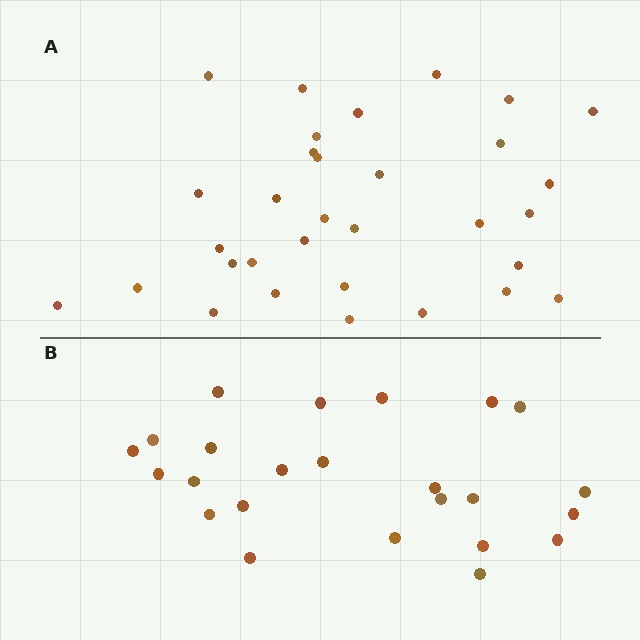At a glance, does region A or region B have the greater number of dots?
Region A (the top region) has more dots.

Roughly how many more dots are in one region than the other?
Region A has roughly 8 or so more dots than region B.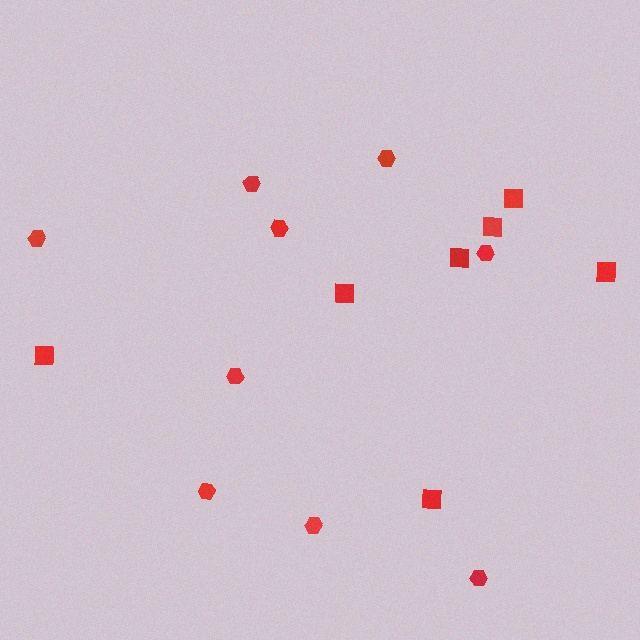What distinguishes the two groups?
There are 2 groups: one group of hexagons (9) and one group of squares (7).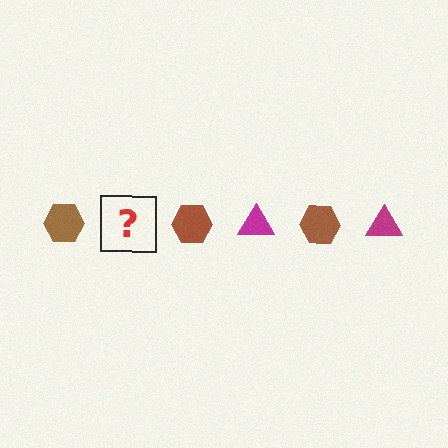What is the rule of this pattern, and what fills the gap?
The rule is that the pattern alternates between brown hexagon and magenta triangle. The gap should be filled with a magenta triangle.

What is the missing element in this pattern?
The missing element is a magenta triangle.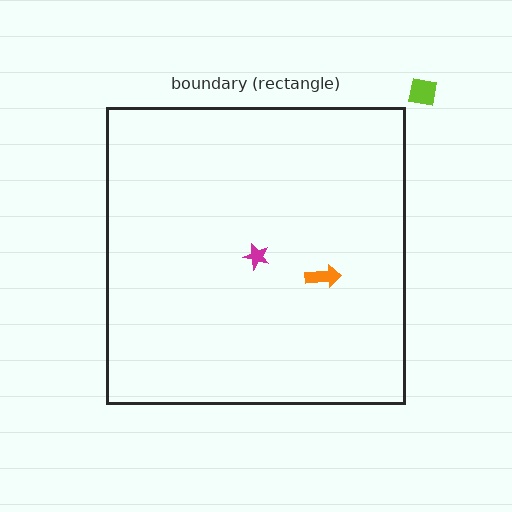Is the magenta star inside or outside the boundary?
Inside.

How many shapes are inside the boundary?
2 inside, 1 outside.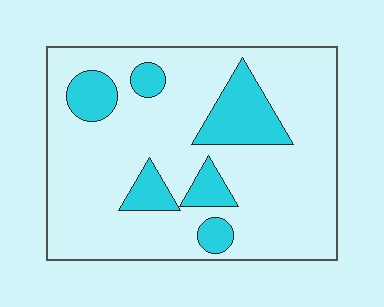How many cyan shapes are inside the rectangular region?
6.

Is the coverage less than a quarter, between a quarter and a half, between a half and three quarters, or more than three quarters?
Less than a quarter.